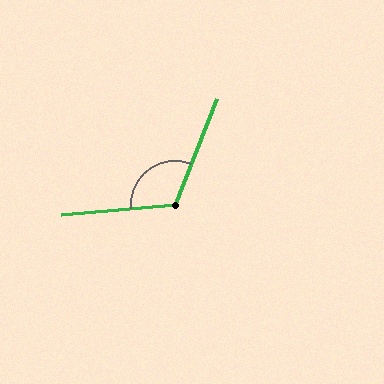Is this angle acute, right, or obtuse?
It is obtuse.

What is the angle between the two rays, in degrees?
Approximately 117 degrees.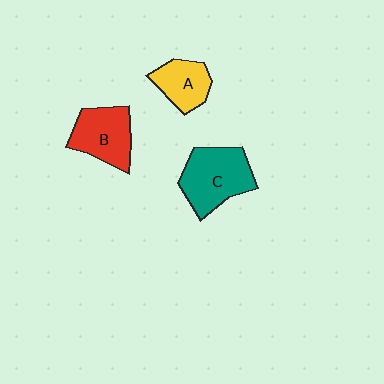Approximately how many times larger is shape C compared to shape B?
Approximately 1.2 times.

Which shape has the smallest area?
Shape A (yellow).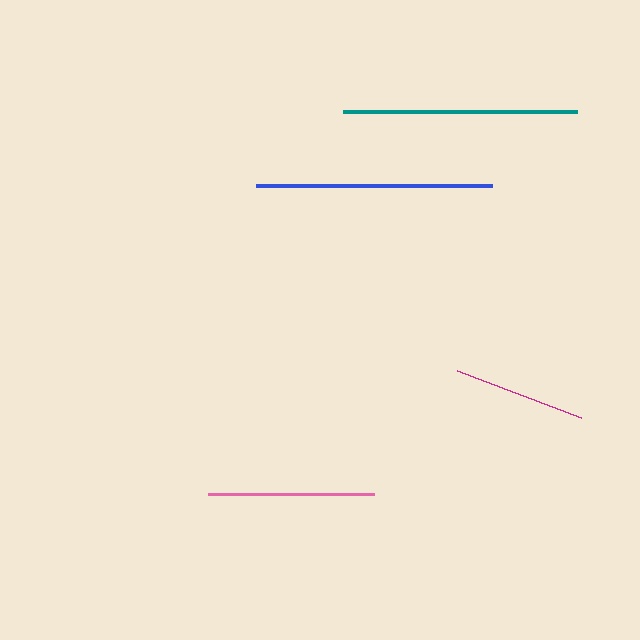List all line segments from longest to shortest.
From longest to shortest: blue, teal, pink, magenta.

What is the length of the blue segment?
The blue segment is approximately 236 pixels long.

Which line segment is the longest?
The blue line is the longest at approximately 236 pixels.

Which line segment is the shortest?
The magenta line is the shortest at approximately 133 pixels.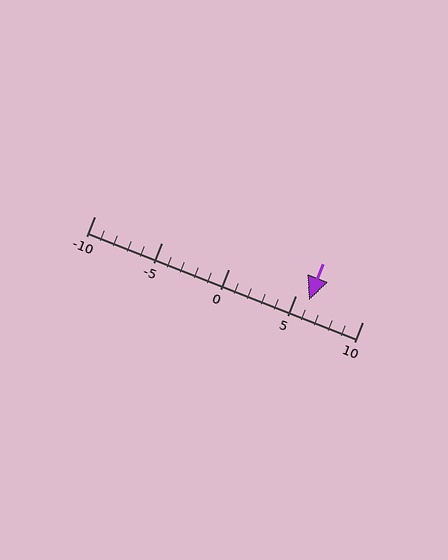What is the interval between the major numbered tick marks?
The major tick marks are spaced 5 units apart.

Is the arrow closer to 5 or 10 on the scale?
The arrow is closer to 5.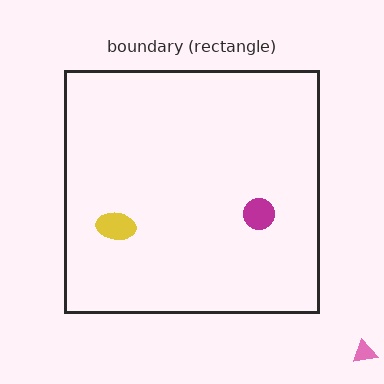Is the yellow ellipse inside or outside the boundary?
Inside.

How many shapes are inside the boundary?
2 inside, 1 outside.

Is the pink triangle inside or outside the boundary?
Outside.